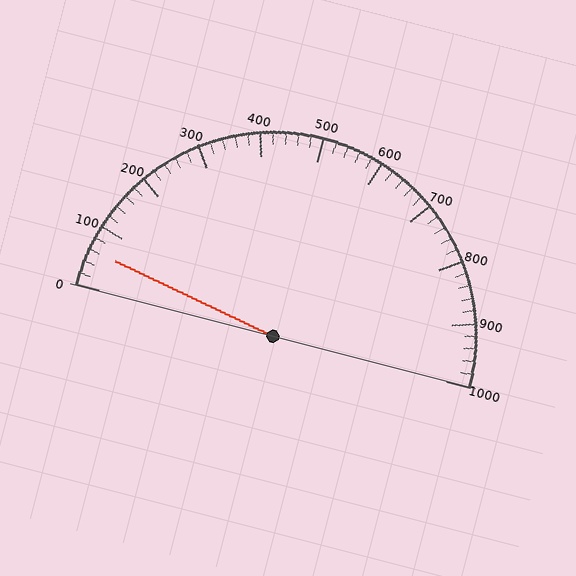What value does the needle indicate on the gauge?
The needle indicates approximately 60.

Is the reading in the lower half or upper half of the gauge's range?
The reading is in the lower half of the range (0 to 1000).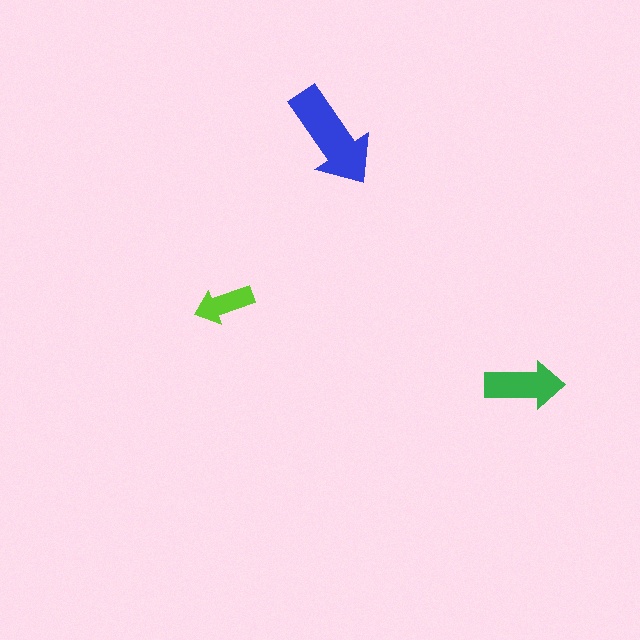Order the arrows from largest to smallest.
the blue one, the green one, the lime one.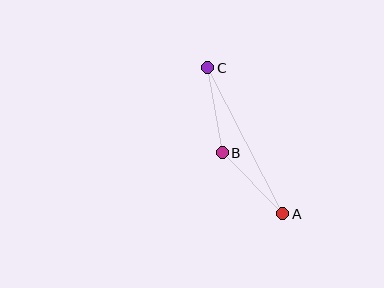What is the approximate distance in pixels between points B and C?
The distance between B and C is approximately 86 pixels.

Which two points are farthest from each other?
Points A and C are farthest from each other.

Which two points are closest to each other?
Points A and B are closest to each other.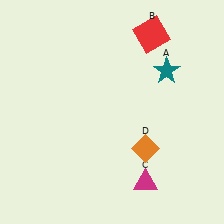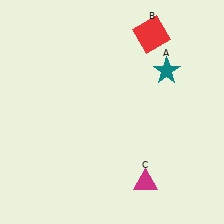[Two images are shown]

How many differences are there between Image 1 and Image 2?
There is 1 difference between the two images.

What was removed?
The orange diamond (D) was removed in Image 2.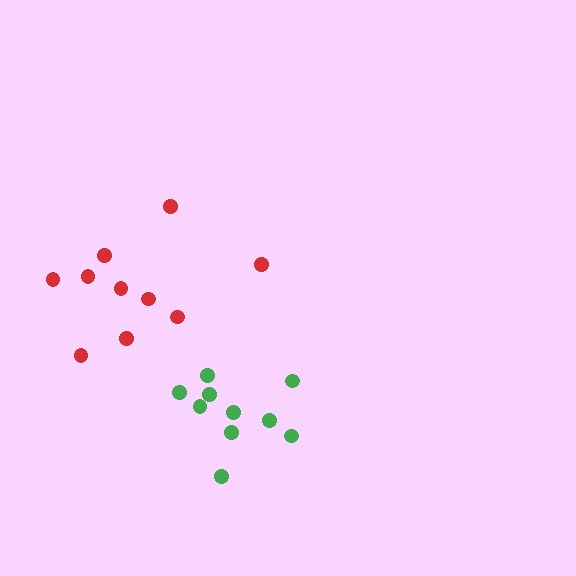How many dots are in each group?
Group 1: 10 dots, Group 2: 10 dots (20 total).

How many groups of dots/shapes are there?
There are 2 groups.